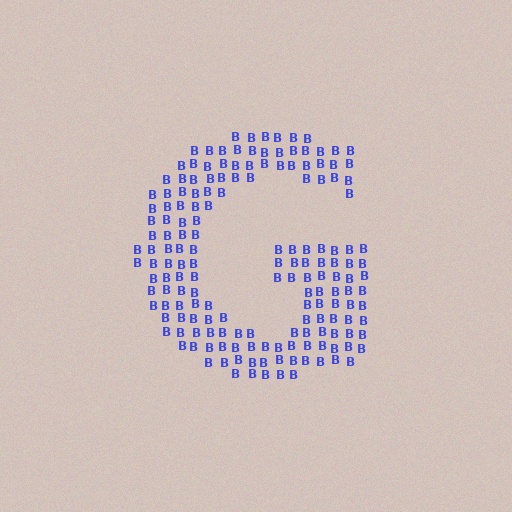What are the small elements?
The small elements are letter B's.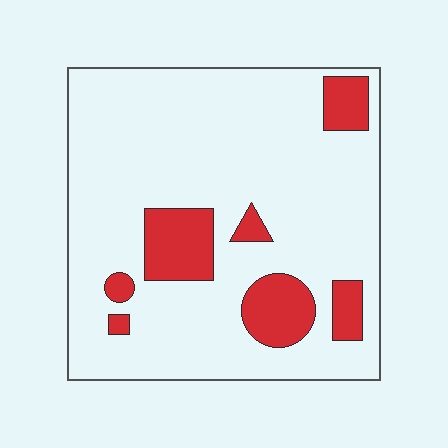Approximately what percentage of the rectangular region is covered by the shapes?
Approximately 15%.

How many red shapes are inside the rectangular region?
7.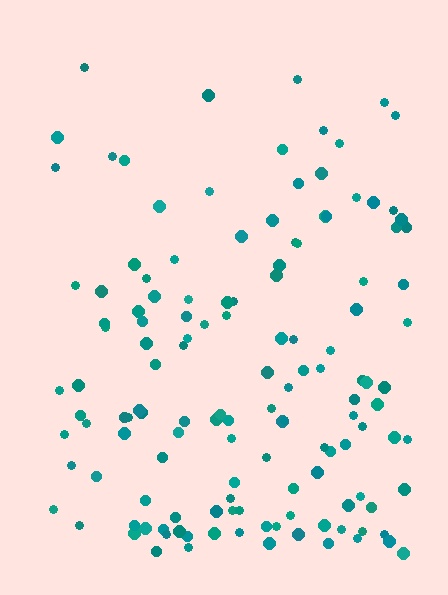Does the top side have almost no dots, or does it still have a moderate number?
Still a moderate number, just noticeably fewer than the bottom.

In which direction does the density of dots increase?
From top to bottom, with the bottom side densest.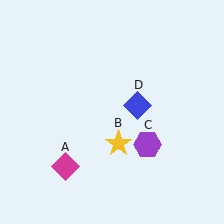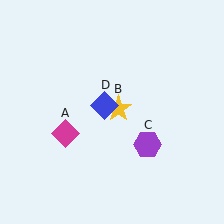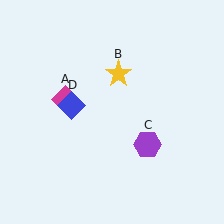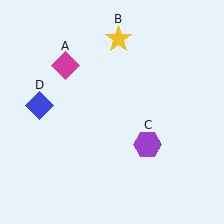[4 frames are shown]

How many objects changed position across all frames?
3 objects changed position: magenta diamond (object A), yellow star (object B), blue diamond (object D).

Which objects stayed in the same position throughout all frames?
Purple hexagon (object C) remained stationary.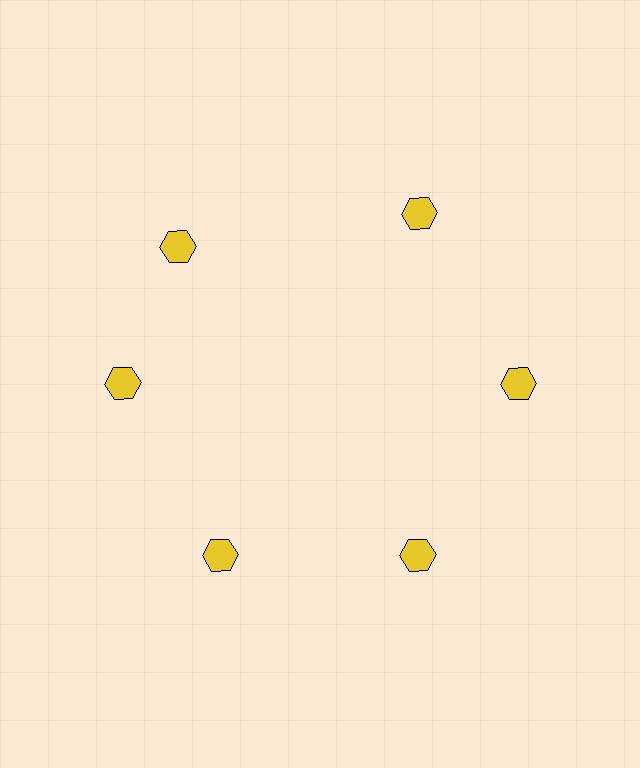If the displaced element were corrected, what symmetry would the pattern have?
It would have 6-fold rotational symmetry — the pattern would map onto itself every 60 degrees.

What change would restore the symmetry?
The symmetry would be restored by rotating it back into even spacing with its neighbors so that all 6 hexagons sit at equal angles and equal distance from the center.